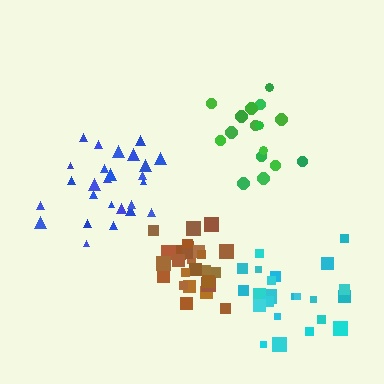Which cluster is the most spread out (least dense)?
Cyan.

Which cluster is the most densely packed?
Brown.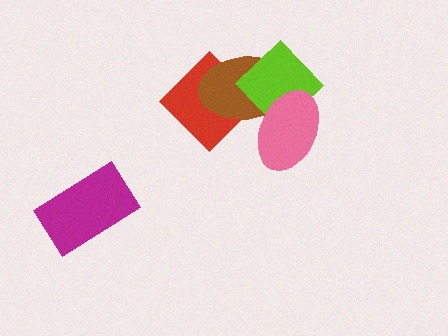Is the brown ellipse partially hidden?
Yes, it is partially covered by another shape.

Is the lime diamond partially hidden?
Yes, it is partially covered by another shape.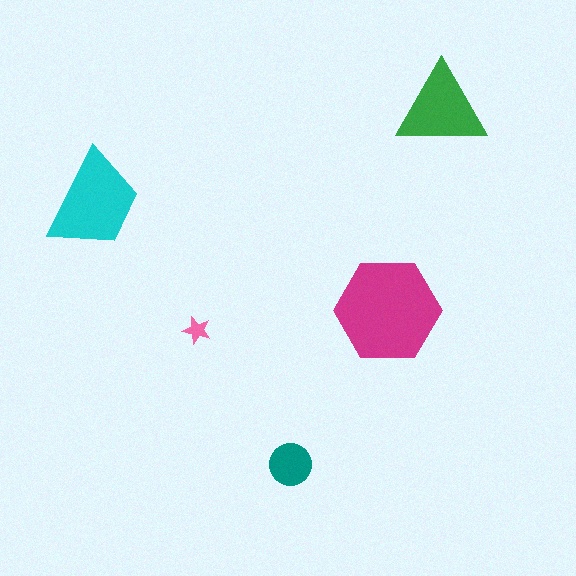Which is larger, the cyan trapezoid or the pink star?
The cyan trapezoid.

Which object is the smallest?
The pink star.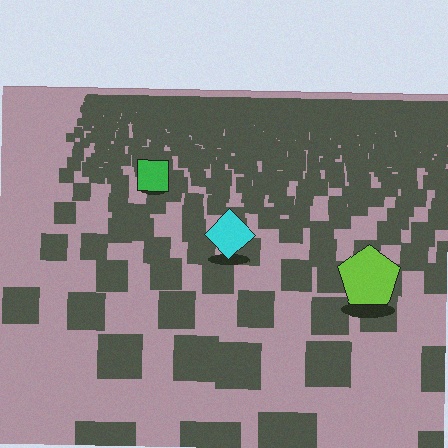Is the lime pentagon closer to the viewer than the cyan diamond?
Yes. The lime pentagon is closer — you can tell from the texture gradient: the ground texture is coarser near it.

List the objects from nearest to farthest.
From nearest to farthest: the lime pentagon, the cyan diamond, the green square.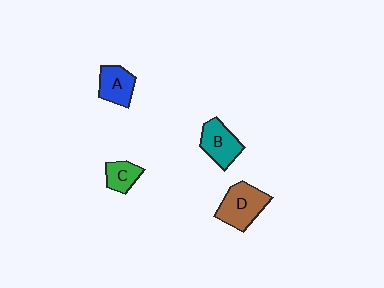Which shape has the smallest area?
Shape C (green).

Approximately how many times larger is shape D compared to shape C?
Approximately 1.9 times.